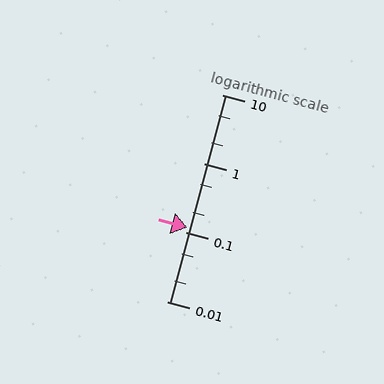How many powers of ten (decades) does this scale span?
The scale spans 3 decades, from 0.01 to 10.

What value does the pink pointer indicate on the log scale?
The pointer indicates approximately 0.12.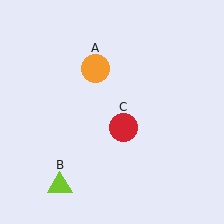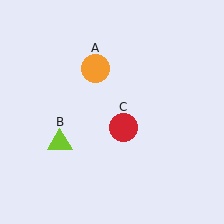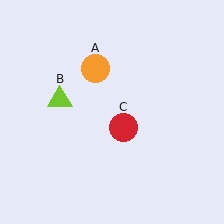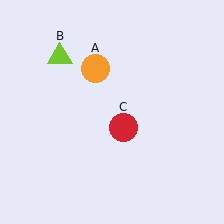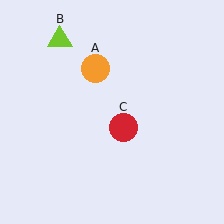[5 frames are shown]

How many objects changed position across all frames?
1 object changed position: lime triangle (object B).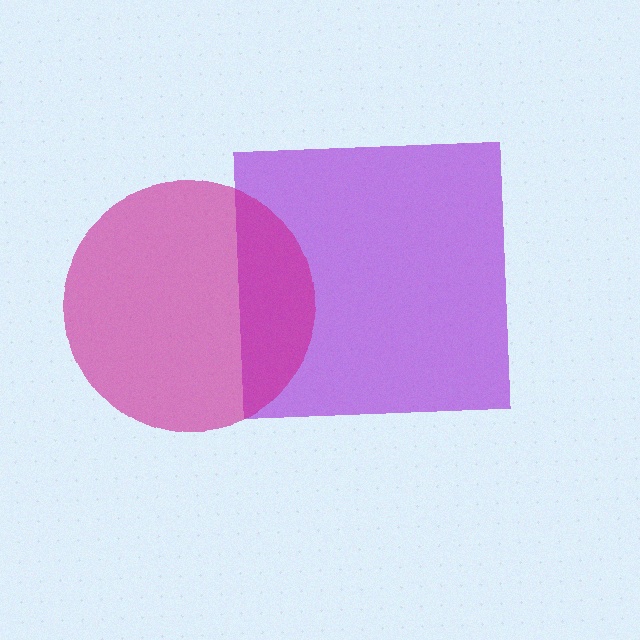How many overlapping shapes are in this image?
There are 2 overlapping shapes in the image.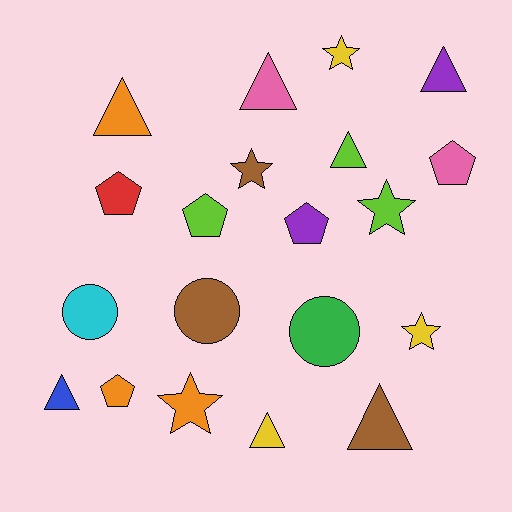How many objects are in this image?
There are 20 objects.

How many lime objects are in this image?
There are 3 lime objects.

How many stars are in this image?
There are 5 stars.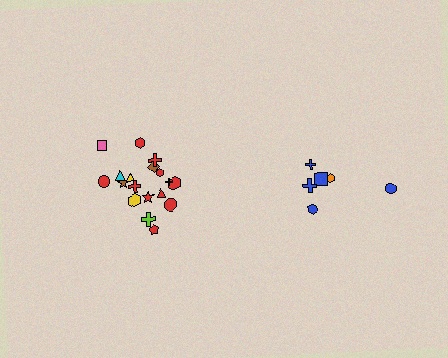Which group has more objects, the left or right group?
The left group.